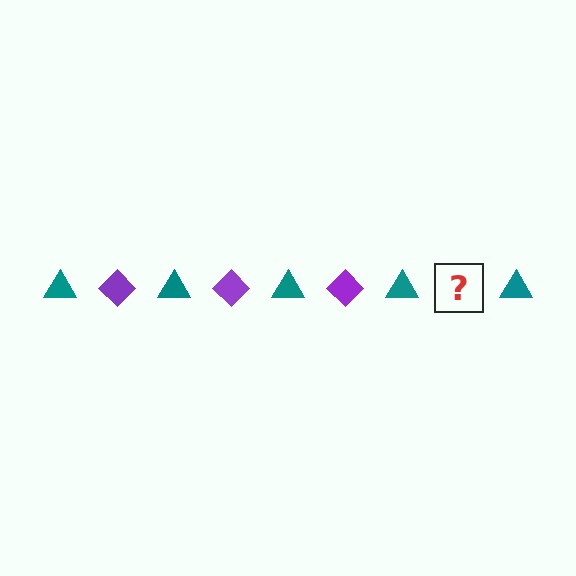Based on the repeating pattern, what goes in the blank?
The blank should be a purple diamond.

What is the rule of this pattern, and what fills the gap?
The rule is that the pattern alternates between teal triangle and purple diamond. The gap should be filled with a purple diamond.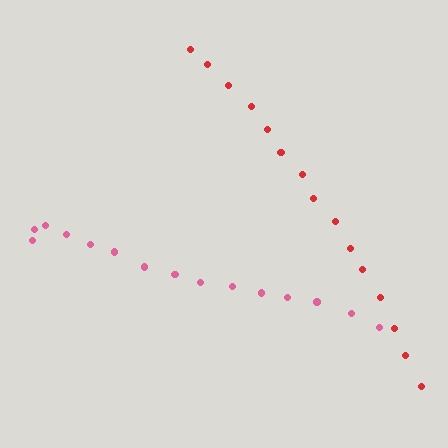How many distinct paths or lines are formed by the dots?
There are 2 distinct paths.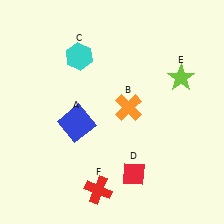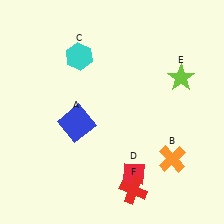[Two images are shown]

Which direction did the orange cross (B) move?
The orange cross (B) moved down.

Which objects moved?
The objects that moved are: the orange cross (B), the red cross (F).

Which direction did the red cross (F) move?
The red cross (F) moved right.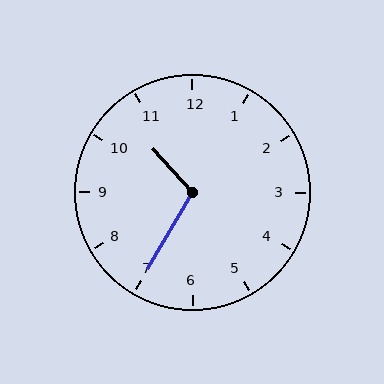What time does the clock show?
10:35.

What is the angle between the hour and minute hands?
Approximately 108 degrees.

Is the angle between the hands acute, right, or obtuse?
It is obtuse.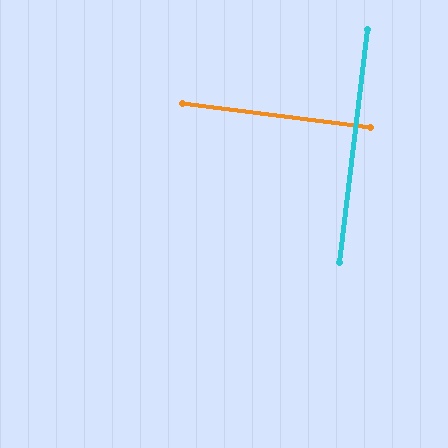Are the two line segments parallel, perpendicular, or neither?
Perpendicular — they meet at approximately 90°.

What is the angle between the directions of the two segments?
Approximately 90 degrees.